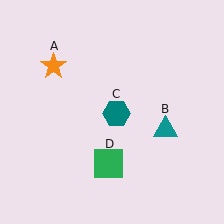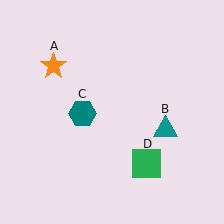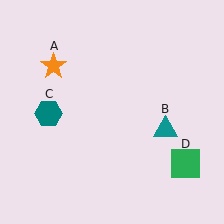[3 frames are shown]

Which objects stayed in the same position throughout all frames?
Orange star (object A) and teal triangle (object B) remained stationary.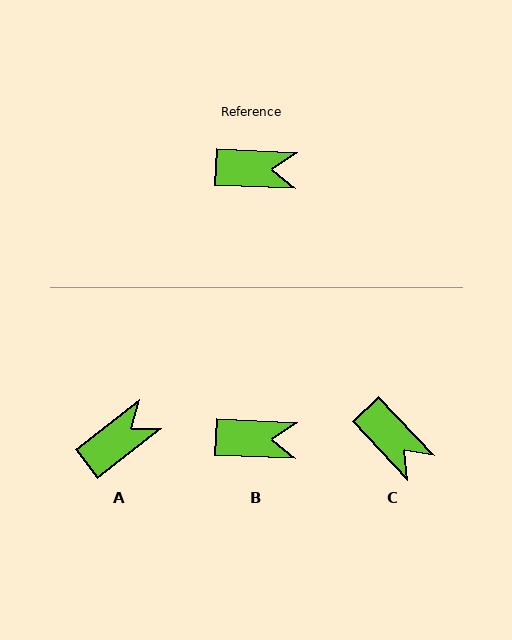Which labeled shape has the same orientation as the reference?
B.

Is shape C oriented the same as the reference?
No, it is off by about 44 degrees.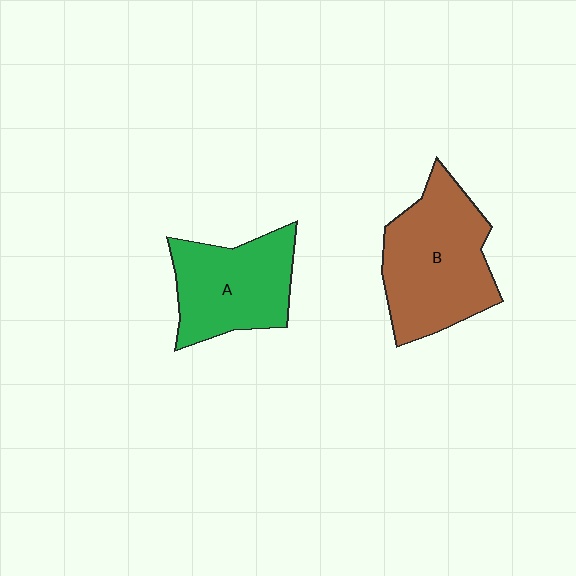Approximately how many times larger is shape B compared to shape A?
Approximately 1.3 times.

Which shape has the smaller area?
Shape A (green).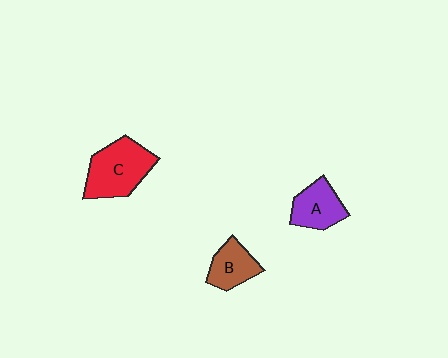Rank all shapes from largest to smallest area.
From largest to smallest: C (red), A (purple), B (brown).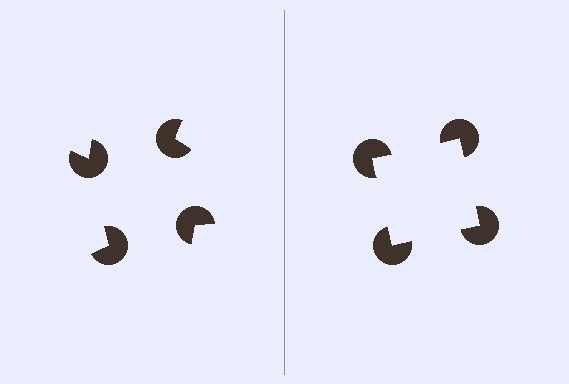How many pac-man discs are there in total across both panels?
8 — 4 on each side.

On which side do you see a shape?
An illusory square appears on the right side. On the left side the wedge cuts are rotated, so no coherent shape forms.